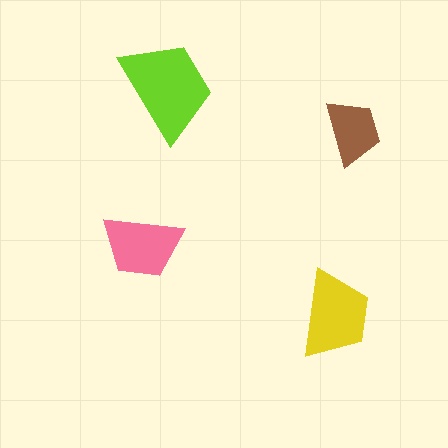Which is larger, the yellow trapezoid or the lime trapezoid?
The lime one.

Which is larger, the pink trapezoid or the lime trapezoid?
The lime one.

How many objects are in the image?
There are 4 objects in the image.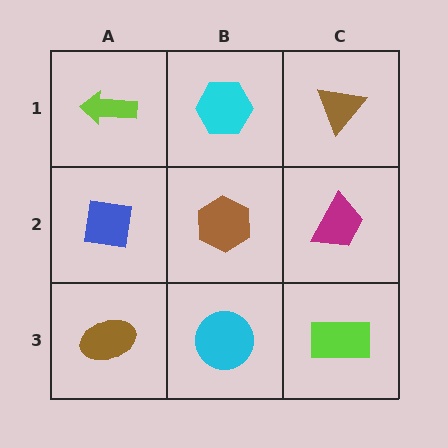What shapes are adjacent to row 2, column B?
A cyan hexagon (row 1, column B), a cyan circle (row 3, column B), a blue square (row 2, column A), a magenta trapezoid (row 2, column C).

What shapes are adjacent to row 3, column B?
A brown hexagon (row 2, column B), a brown ellipse (row 3, column A), a lime rectangle (row 3, column C).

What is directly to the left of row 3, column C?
A cyan circle.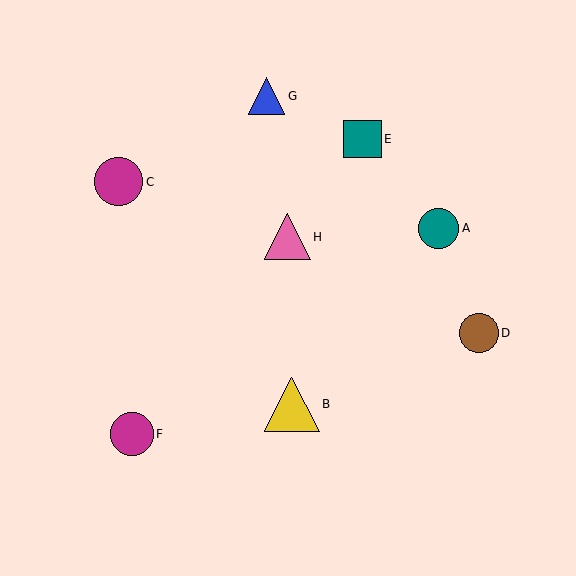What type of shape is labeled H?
Shape H is a pink triangle.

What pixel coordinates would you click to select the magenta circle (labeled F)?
Click at (132, 434) to select the magenta circle F.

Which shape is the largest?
The yellow triangle (labeled B) is the largest.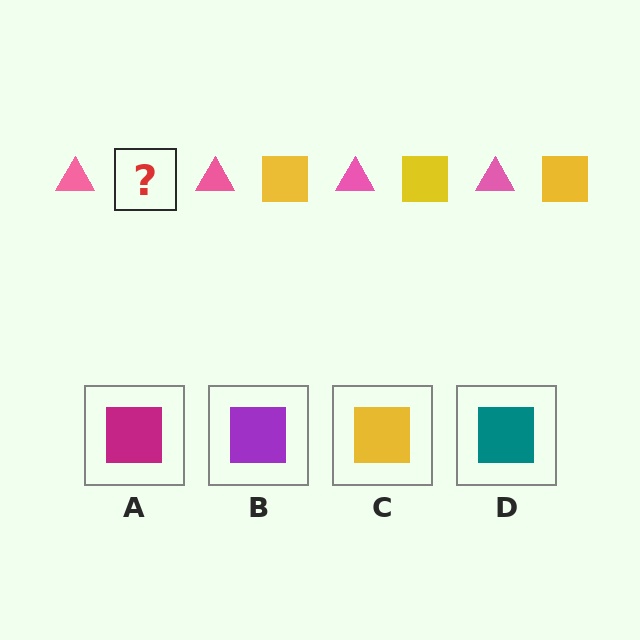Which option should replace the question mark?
Option C.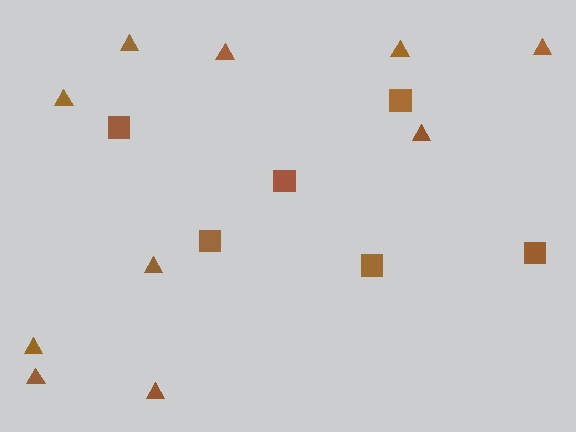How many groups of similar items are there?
There are 2 groups: one group of triangles (10) and one group of squares (6).